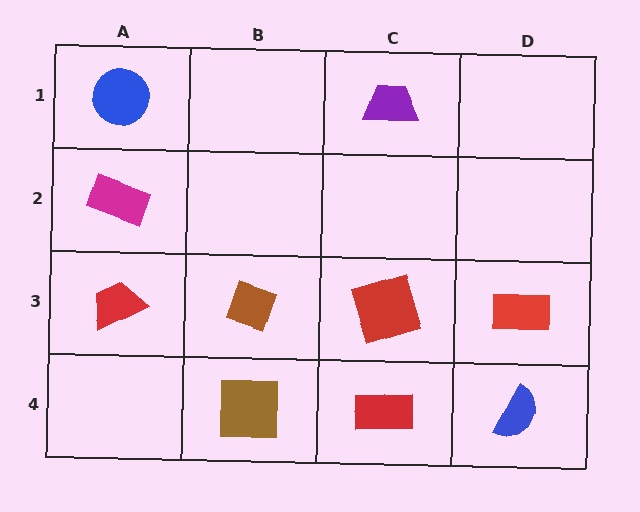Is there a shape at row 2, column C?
No, that cell is empty.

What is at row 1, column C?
A purple trapezoid.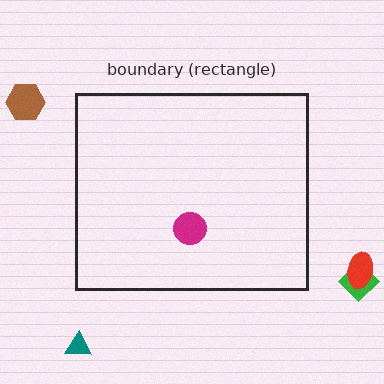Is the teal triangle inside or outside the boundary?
Outside.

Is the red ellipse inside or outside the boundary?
Outside.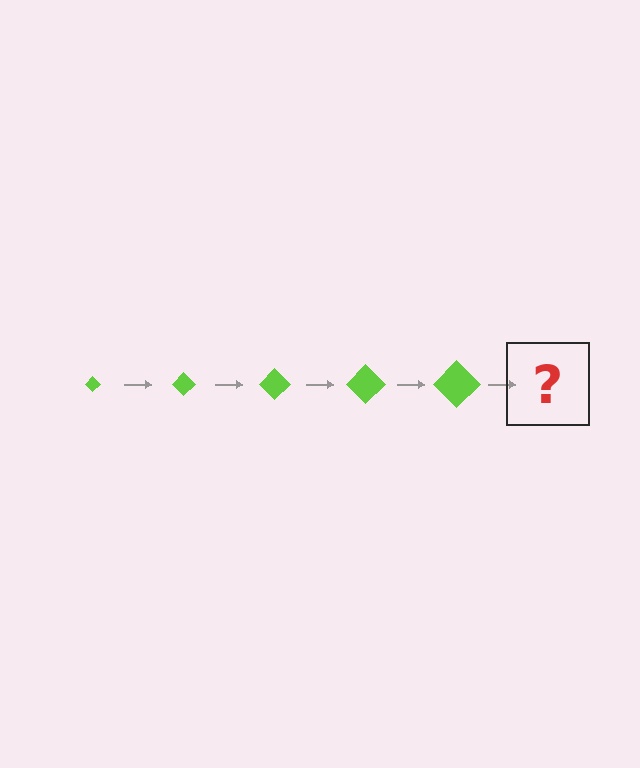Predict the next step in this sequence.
The next step is a lime diamond, larger than the previous one.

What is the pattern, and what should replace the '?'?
The pattern is that the diamond gets progressively larger each step. The '?' should be a lime diamond, larger than the previous one.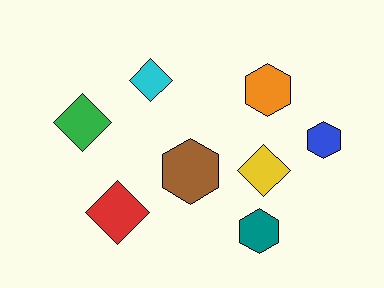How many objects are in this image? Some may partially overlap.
There are 8 objects.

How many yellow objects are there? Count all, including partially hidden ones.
There is 1 yellow object.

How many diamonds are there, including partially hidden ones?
There are 4 diamonds.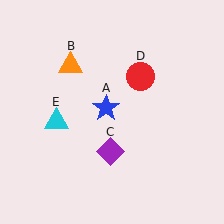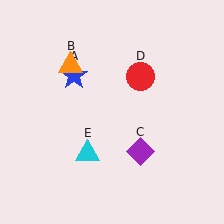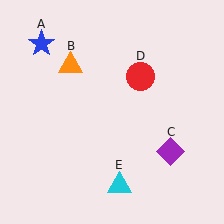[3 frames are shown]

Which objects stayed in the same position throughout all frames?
Orange triangle (object B) and red circle (object D) remained stationary.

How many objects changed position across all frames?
3 objects changed position: blue star (object A), purple diamond (object C), cyan triangle (object E).